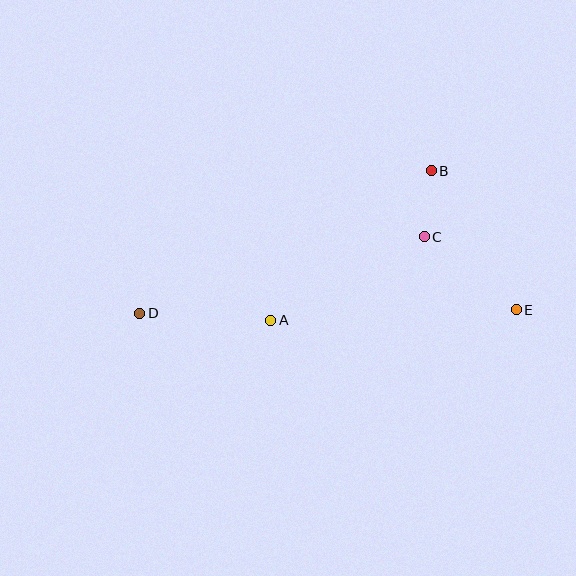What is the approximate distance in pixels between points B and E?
The distance between B and E is approximately 163 pixels.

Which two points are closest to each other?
Points B and C are closest to each other.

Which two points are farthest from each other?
Points D and E are farthest from each other.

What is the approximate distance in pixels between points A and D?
The distance between A and D is approximately 132 pixels.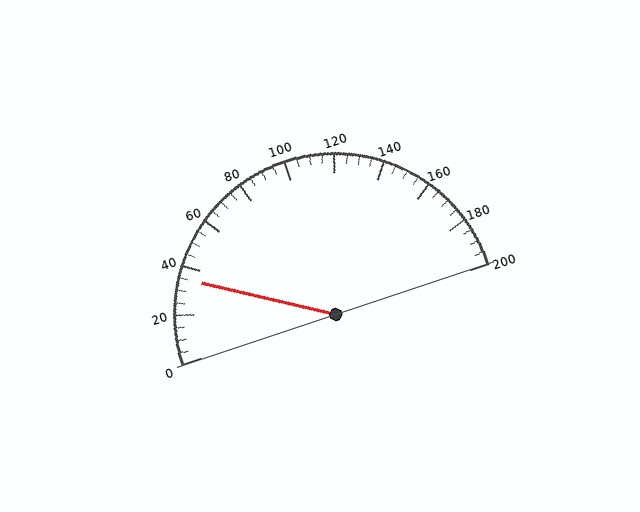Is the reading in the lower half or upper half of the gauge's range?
The reading is in the lower half of the range (0 to 200).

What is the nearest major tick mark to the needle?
The nearest major tick mark is 40.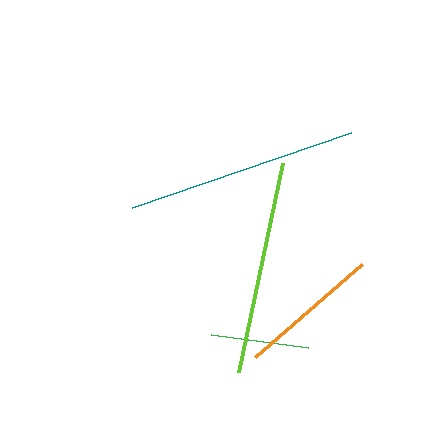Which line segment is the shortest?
The green line is the shortest at approximately 98 pixels.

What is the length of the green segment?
The green segment is approximately 98 pixels long.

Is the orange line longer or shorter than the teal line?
The teal line is longer than the orange line.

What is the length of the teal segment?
The teal segment is approximately 232 pixels long.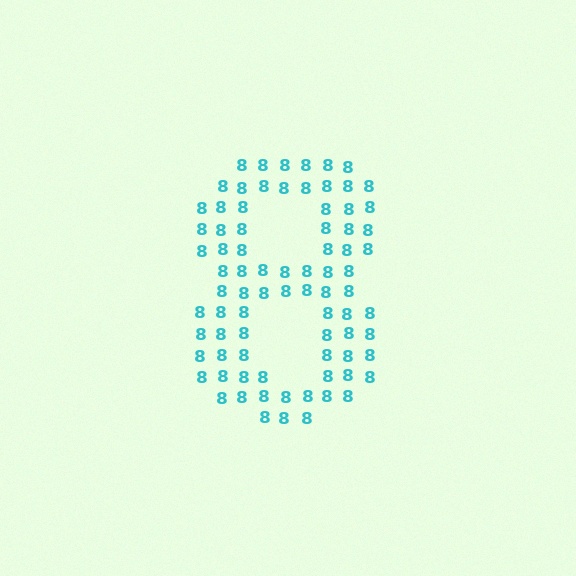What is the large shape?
The large shape is the digit 8.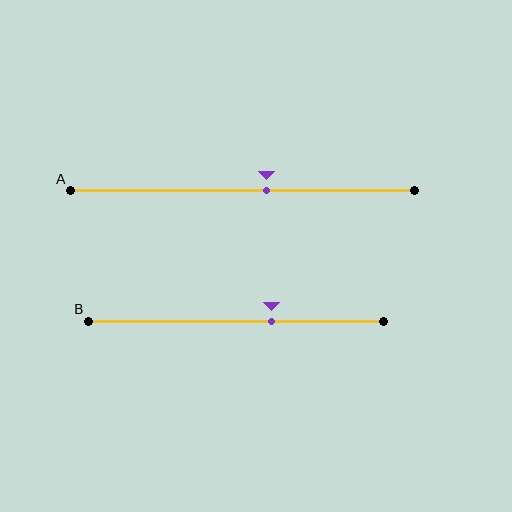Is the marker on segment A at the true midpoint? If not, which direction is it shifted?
No, the marker on segment A is shifted to the right by about 7% of the segment length.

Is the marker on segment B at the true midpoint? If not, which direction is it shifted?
No, the marker on segment B is shifted to the right by about 12% of the segment length.